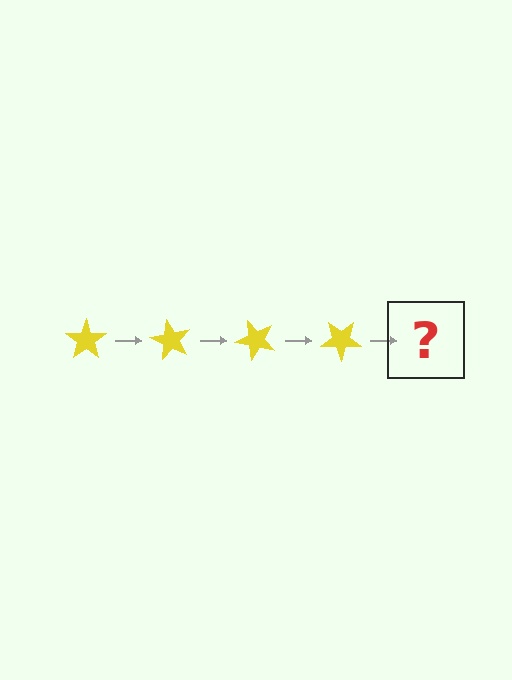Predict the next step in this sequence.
The next step is a yellow star rotated 240 degrees.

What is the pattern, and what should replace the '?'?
The pattern is that the star rotates 60 degrees each step. The '?' should be a yellow star rotated 240 degrees.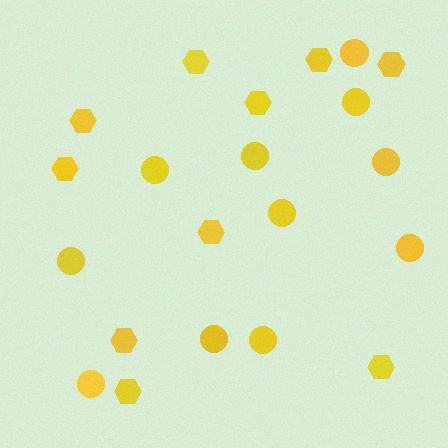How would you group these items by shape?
There are 2 groups: one group of circles (11) and one group of hexagons (10).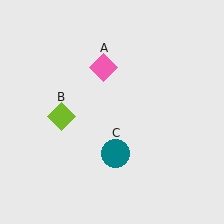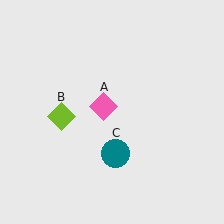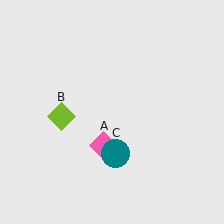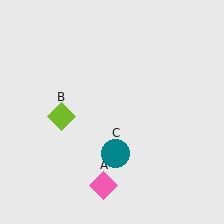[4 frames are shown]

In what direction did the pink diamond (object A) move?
The pink diamond (object A) moved down.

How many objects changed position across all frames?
1 object changed position: pink diamond (object A).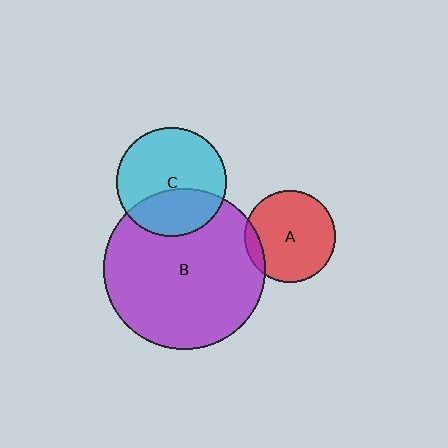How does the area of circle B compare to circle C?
Approximately 2.2 times.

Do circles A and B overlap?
Yes.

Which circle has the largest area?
Circle B (purple).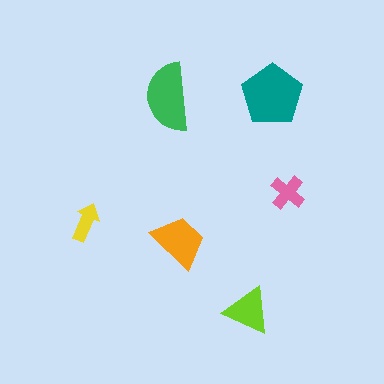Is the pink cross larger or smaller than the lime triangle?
Smaller.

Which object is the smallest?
The yellow arrow.